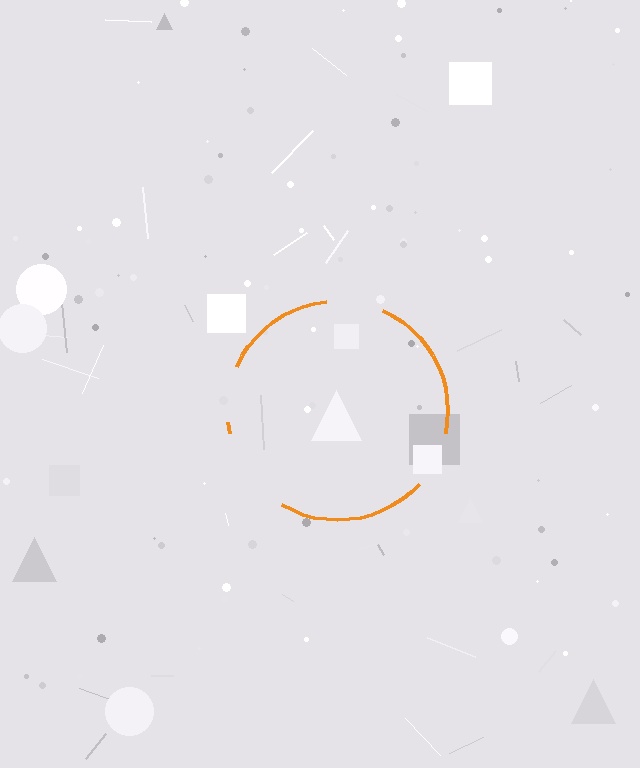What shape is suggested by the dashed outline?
The dashed outline suggests a circle.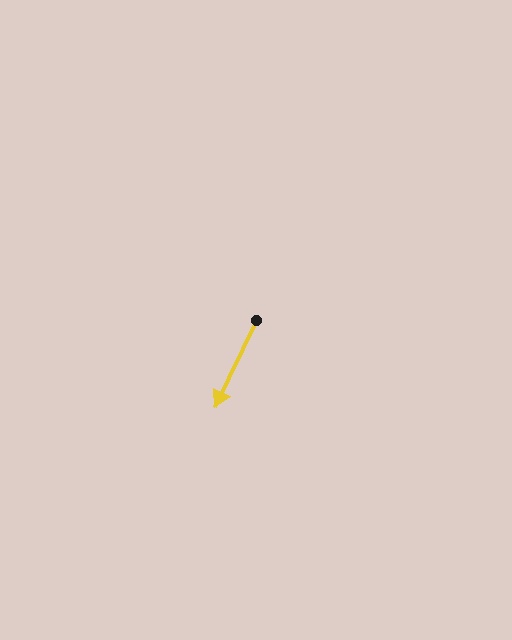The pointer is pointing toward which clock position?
Roughly 7 o'clock.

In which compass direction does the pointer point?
Southwest.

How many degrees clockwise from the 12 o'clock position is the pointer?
Approximately 205 degrees.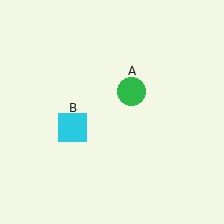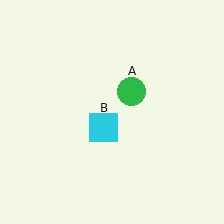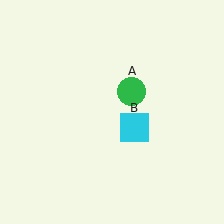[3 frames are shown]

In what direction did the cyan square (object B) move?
The cyan square (object B) moved right.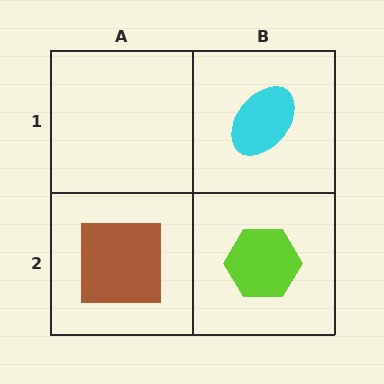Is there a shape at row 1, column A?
No, that cell is empty.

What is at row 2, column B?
A lime hexagon.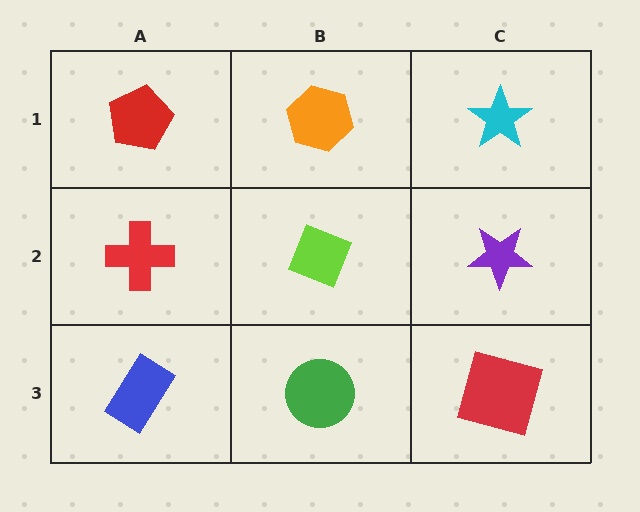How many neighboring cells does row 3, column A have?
2.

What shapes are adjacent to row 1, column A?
A red cross (row 2, column A), an orange hexagon (row 1, column B).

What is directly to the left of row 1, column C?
An orange hexagon.